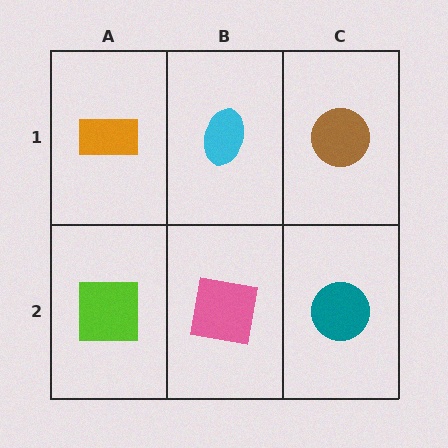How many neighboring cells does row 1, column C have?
2.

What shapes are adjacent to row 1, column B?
A pink square (row 2, column B), an orange rectangle (row 1, column A), a brown circle (row 1, column C).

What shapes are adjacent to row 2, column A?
An orange rectangle (row 1, column A), a pink square (row 2, column B).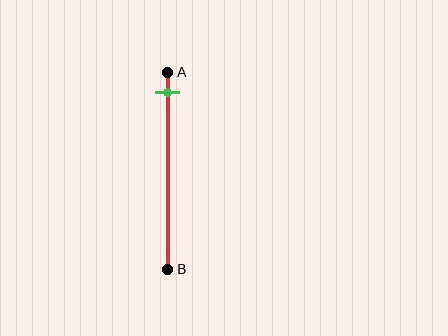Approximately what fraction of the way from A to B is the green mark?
The green mark is approximately 10% of the way from A to B.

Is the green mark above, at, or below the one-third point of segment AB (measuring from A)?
The green mark is above the one-third point of segment AB.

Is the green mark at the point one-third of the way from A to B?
No, the mark is at about 10% from A, not at the 33% one-third point.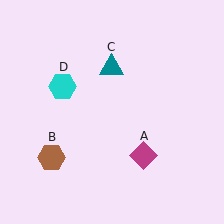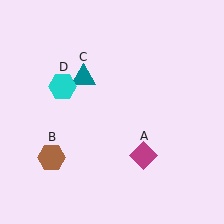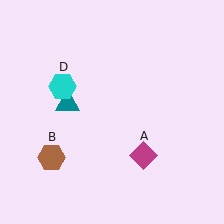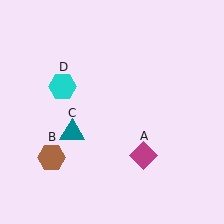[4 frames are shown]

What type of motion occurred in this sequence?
The teal triangle (object C) rotated counterclockwise around the center of the scene.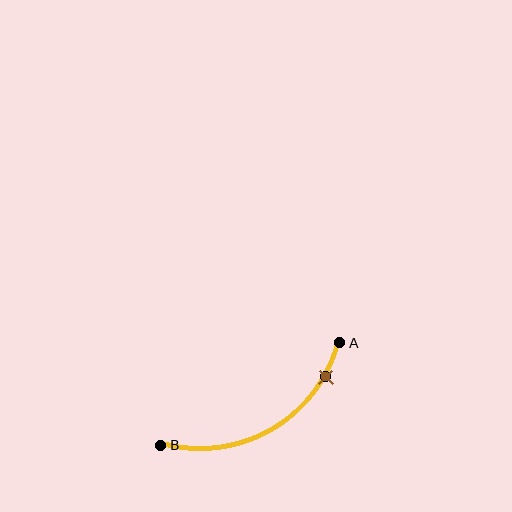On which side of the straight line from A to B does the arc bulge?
The arc bulges below the straight line connecting A and B.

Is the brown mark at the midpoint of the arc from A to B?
No. The brown mark lies on the arc but is closer to endpoint A. The arc midpoint would be at the point on the curve equidistant along the arc from both A and B.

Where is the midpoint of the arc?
The arc midpoint is the point on the curve farthest from the straight line joining A and B. It sits below that line.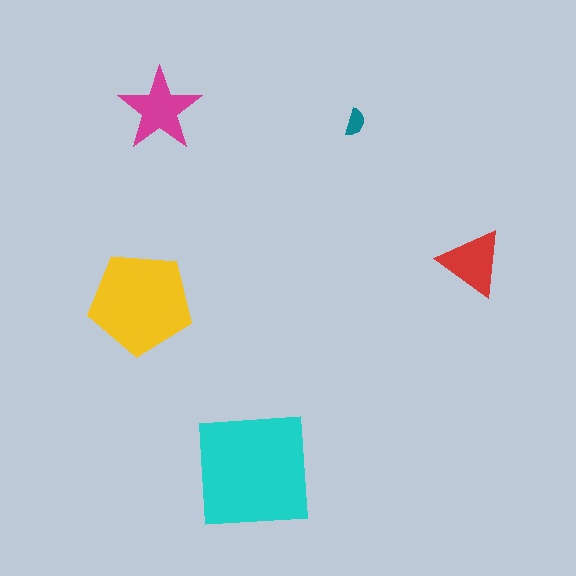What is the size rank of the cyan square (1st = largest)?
1st.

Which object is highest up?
The magenta star is topmost.